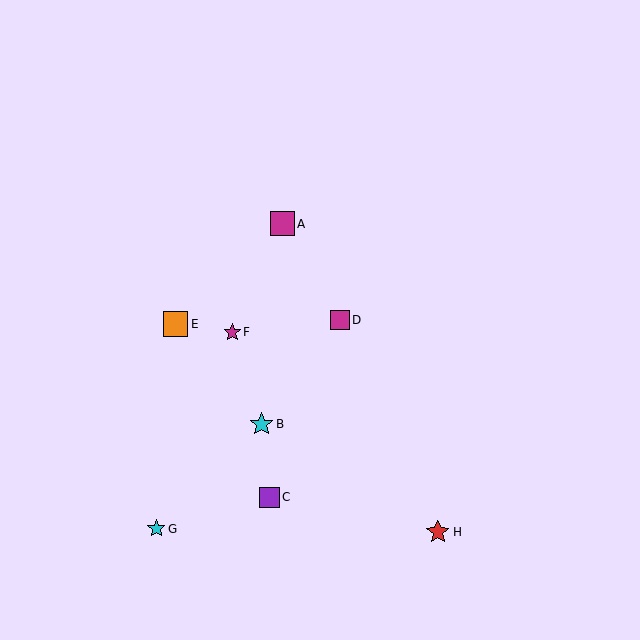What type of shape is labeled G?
Shape G is a cyan star.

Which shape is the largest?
The orange square (labeled E) is the largest.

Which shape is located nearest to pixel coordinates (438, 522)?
The red star (labeled H) at (438, 532) is nearest to that location.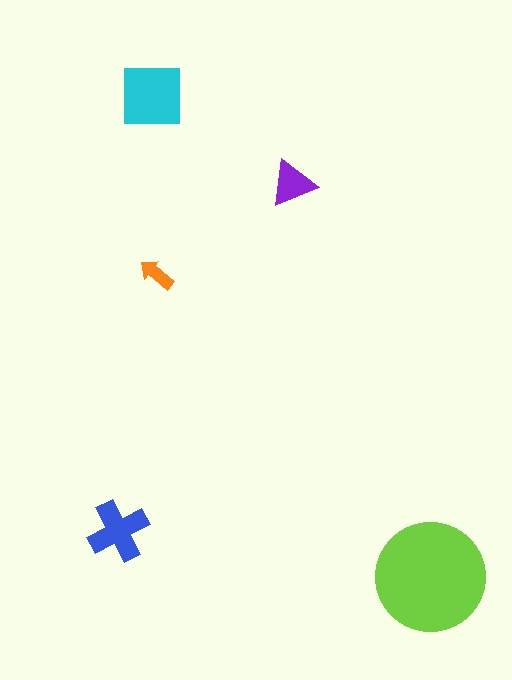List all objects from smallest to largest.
The orange arrow, the purple triangle, the blue cross, the cyan square, the lime circle.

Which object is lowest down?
The lime circle is bottommost.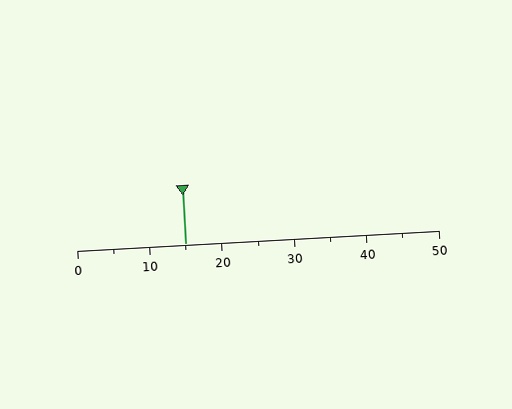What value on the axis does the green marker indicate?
The marker indicates approximately 15.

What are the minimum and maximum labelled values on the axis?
The axis runs from 0 to 50.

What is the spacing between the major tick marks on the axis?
The major ticks are spaced 10 apart.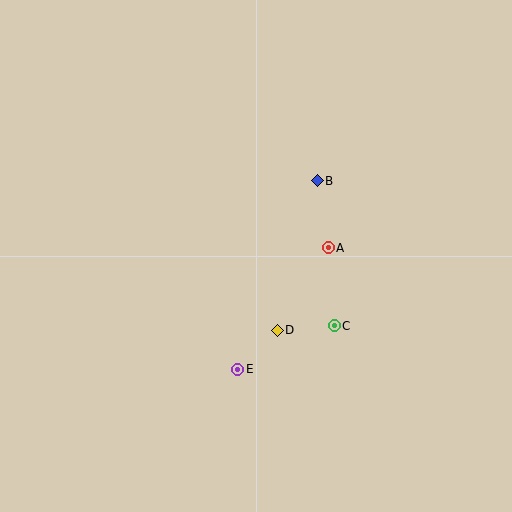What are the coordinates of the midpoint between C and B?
The midpoint between C and B is at (326, 253).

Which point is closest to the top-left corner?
Point B is closest to the top-left corner.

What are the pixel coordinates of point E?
Point E is at (238, 369).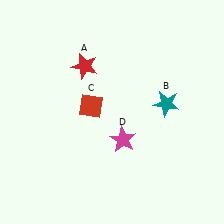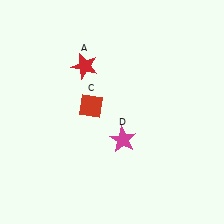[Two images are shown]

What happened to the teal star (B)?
The teal star (B) was removed in Image 2. It was in the top-right area of Image 1.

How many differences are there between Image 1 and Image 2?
There is 1 difference between the two images.